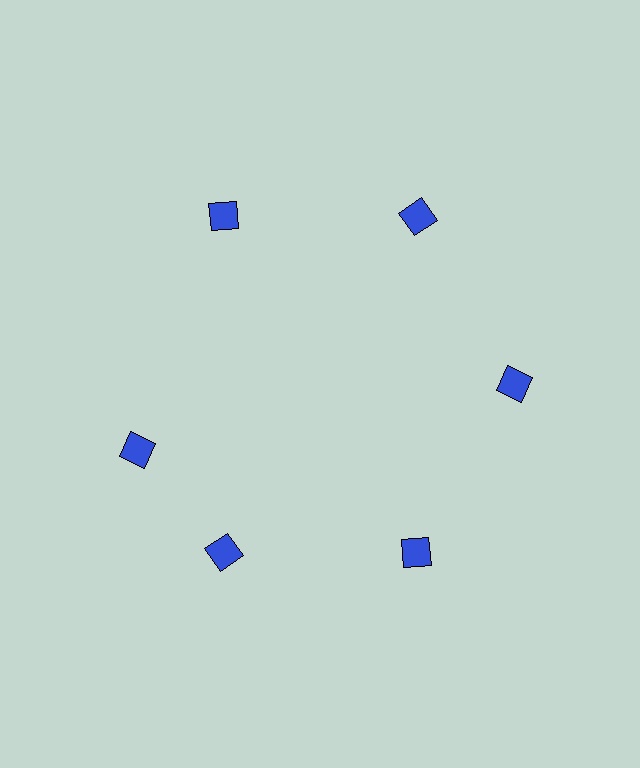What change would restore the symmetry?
The symmetry would be restored by rotating it back into even spacing with its neighbors so that all 6 squares sit at equal angles and equal distance from the center.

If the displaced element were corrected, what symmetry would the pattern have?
It would have 6-fold rotational symmetry — the pattern would map onto itself every 60 degrees.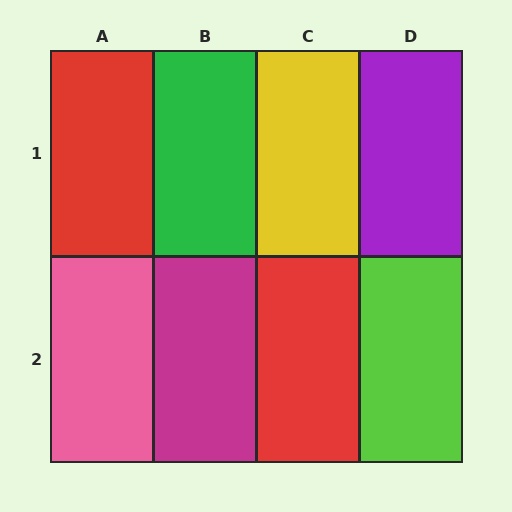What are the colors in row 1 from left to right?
Red, green, yellow, purple.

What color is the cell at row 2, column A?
Pink.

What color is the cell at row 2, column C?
Red.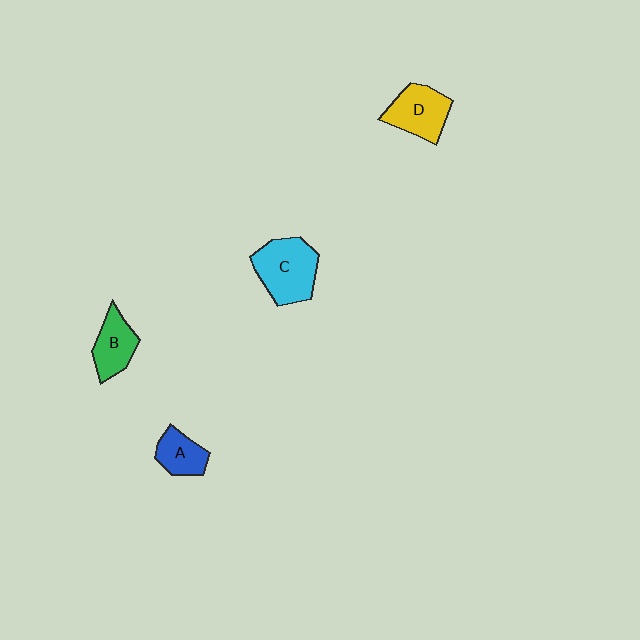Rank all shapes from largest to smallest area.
From largest to smallest: C (cyan), D (yellow), B (green), A (blue).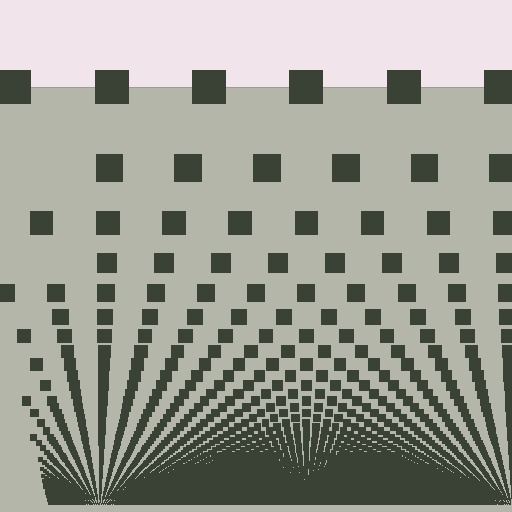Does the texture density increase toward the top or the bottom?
Density increases toward the bottom.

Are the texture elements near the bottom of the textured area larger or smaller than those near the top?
Smaller. The gradient is inverted — elements near the bottom are smaller and denser.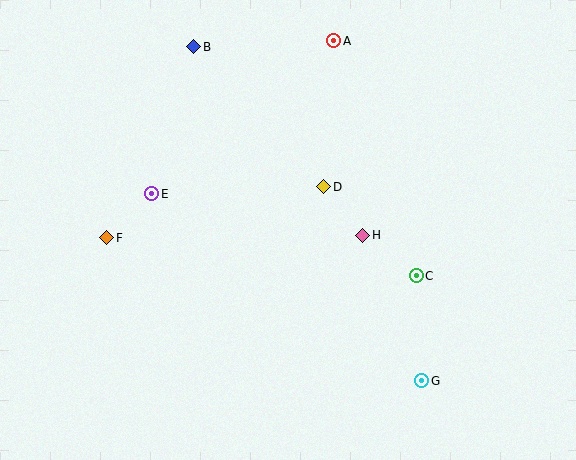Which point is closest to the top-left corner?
Point B is closest to the top-left corner.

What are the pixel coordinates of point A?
Point A is at (334, 41).